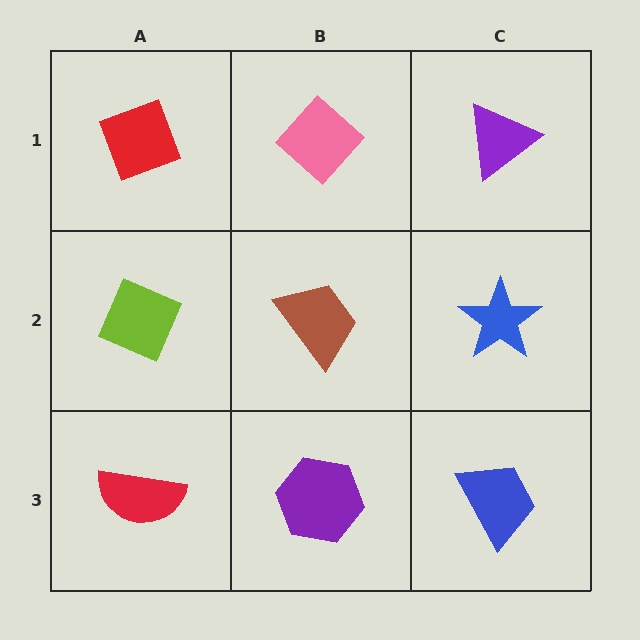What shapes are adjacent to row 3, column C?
A blue star (row 2, column C), a purple hexagon (row 3, column B).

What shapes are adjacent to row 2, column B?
A pink diamond (row 1, column B), a purple hexagon (row 3, column B), a lime diamond (row 2, column A), a blue star (row 2, column C).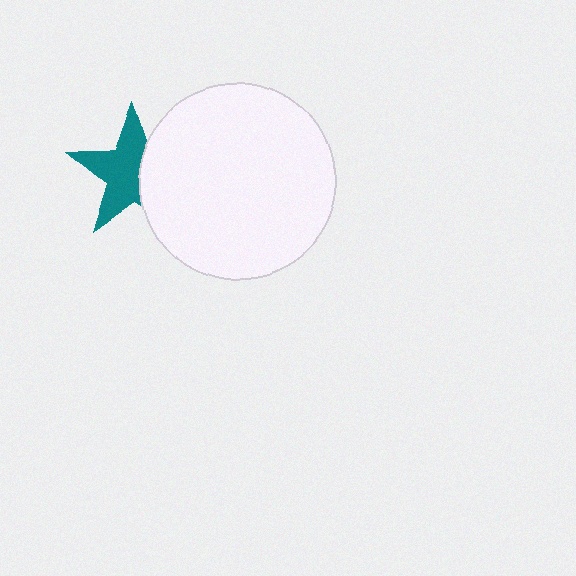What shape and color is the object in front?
The object in front is a white circle.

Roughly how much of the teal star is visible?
About half of it is visible (roughly 61%).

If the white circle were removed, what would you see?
You would see the complete teal star.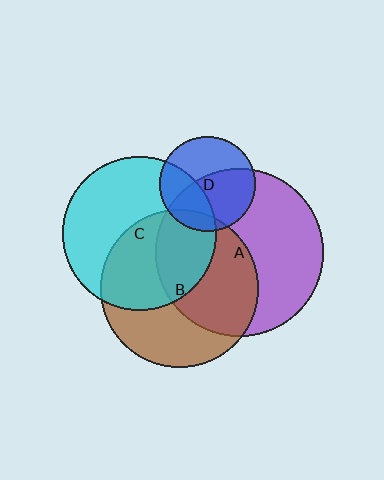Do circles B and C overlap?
Yes.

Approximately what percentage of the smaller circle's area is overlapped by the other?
Approximately 45%.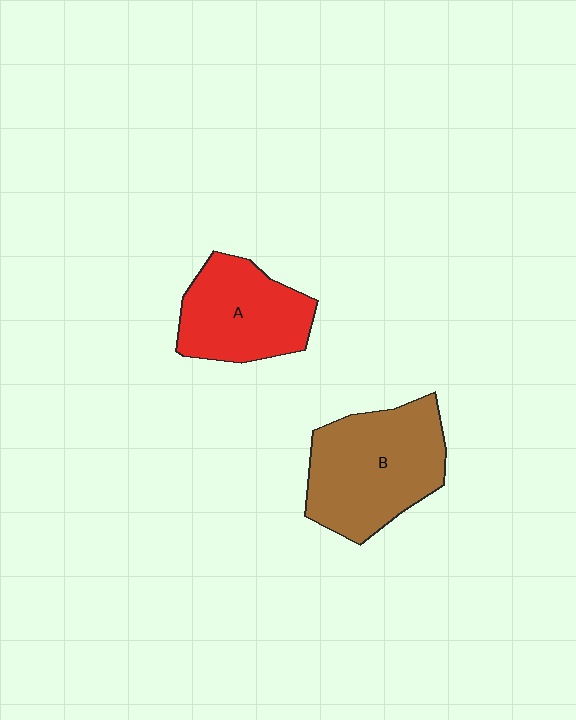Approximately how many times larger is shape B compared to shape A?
Approximately 1.3 times.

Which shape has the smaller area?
Shape A (red).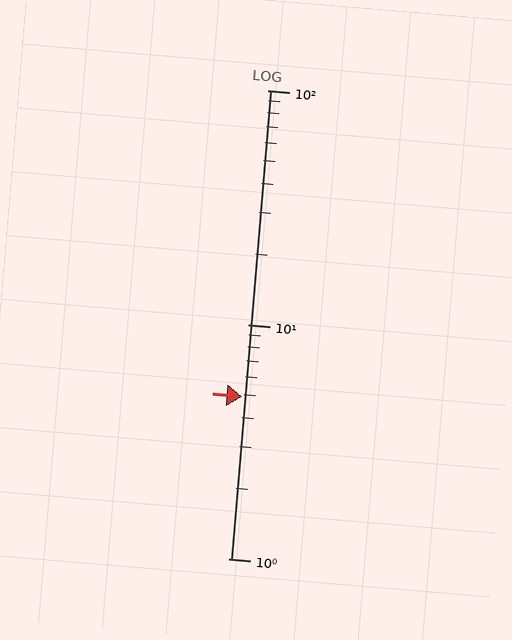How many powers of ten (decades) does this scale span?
The scale spans 2 decades, from 1 to 100.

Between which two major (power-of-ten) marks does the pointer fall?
The pointer is between 1 and 10.